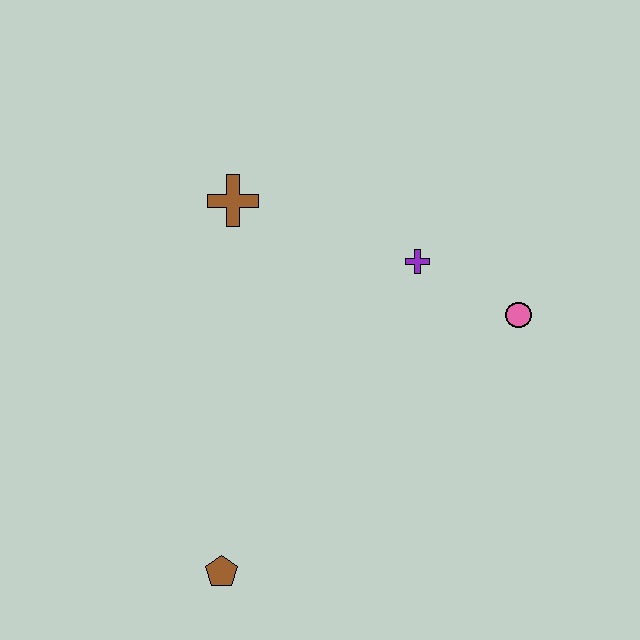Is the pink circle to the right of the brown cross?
Yes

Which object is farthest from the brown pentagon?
The pink circle is farthest from the brown pentagon.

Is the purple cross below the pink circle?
No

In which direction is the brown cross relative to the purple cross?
The brown cross is to the left of the purple cross.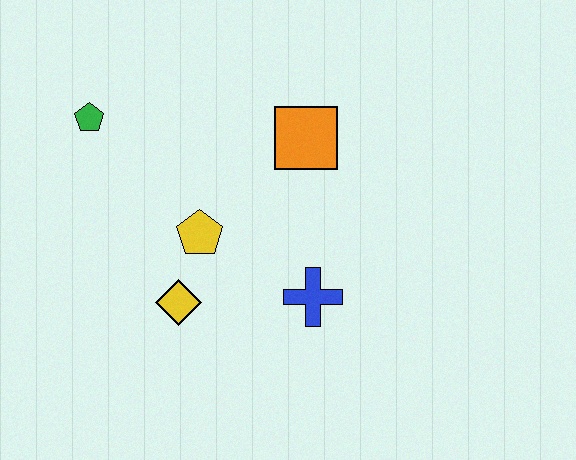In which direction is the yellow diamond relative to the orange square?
The yellow diamond is below the orange square.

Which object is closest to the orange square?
The yellow pentagon is closest to the orange square.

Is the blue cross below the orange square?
Yes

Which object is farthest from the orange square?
The green pentagon is farthest from the orange square.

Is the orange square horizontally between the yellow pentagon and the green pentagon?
No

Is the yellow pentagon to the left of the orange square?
Yes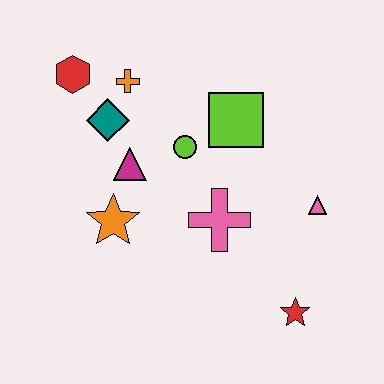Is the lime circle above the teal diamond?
No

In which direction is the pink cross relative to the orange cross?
The pink cross is below the orange cross.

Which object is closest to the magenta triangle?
The teal diamond is closest to the magenta triangle.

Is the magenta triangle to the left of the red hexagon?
No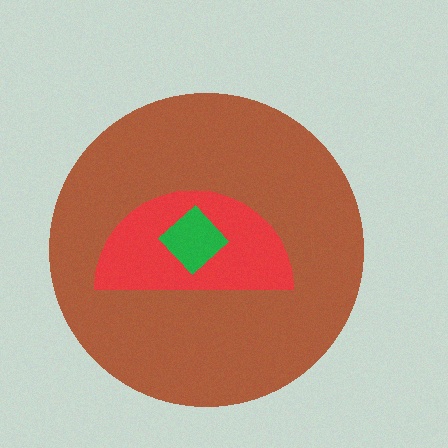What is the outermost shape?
The brown circle.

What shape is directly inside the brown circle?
The red semicircle.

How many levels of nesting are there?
3.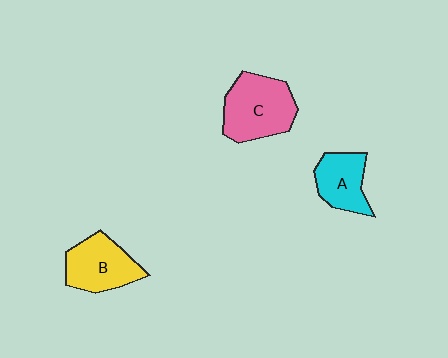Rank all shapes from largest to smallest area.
From largest to smallest: C (pink), B (yellow), A (cyan).